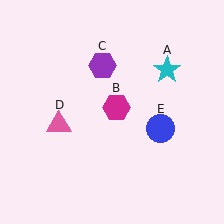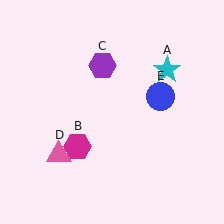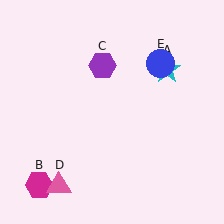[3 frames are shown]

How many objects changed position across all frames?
3 objects changed position: magenta hexagon (object B), pink triangle (object D), blue circle (object E).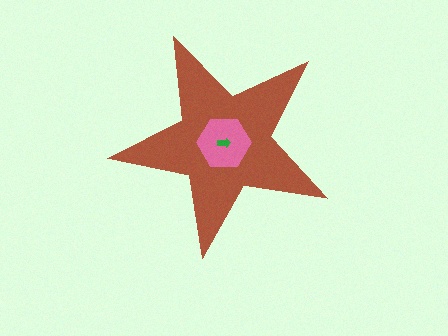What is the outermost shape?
The brown star.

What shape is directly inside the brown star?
The pink hexagon.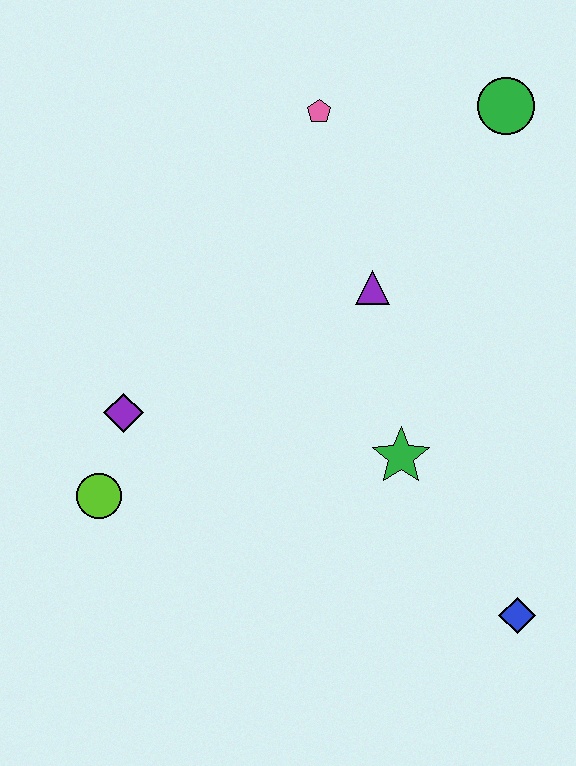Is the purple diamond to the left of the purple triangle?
Yes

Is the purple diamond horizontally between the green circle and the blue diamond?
No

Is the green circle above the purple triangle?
Yes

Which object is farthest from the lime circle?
The green circle is farthest from the lime circle.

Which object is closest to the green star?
The purple triangle is closest to the green star.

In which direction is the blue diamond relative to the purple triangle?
The blue diamond is below the purple triangle.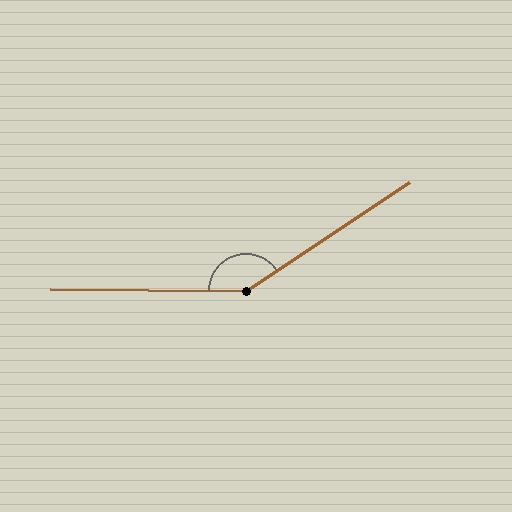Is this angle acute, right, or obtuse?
It is obtuse.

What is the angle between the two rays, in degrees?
Approximately 146 degrees.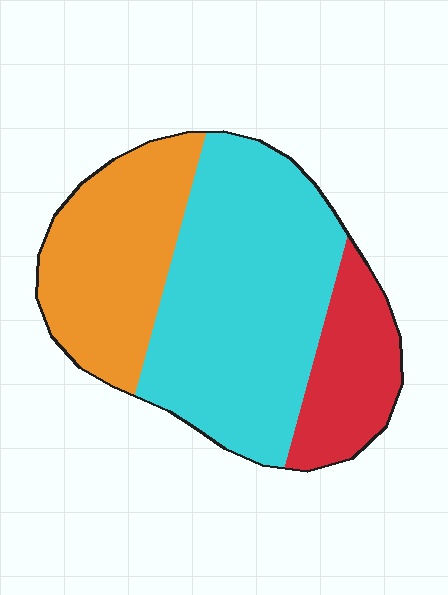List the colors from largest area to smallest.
From largest to smallest: cyan, orange, red.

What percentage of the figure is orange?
Orange covers 30% of the figure.